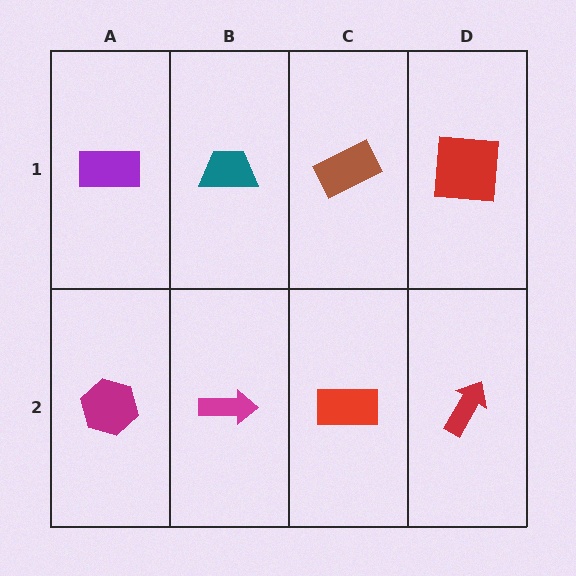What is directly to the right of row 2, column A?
A magenta arrow.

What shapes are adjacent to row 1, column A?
A magenta hexagon (row 2, column A), a teal trapezoid (row 1, column B).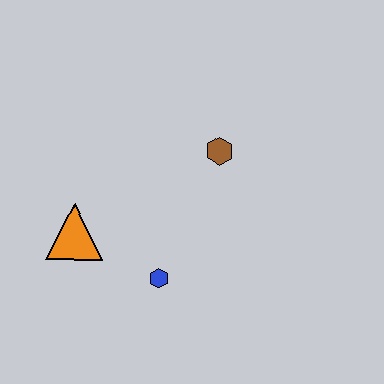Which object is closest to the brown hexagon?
The blue hexagon is closest to the brown hexagon.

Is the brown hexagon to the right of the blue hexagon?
Yes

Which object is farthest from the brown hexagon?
The orange triangle is farthest from the brown hexagon.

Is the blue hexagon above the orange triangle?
No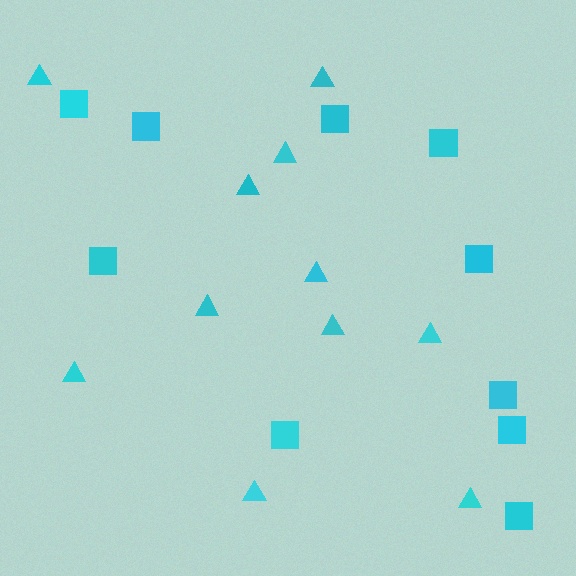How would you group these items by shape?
There are 2 groups: one group of triangles (11) and one group of squares (10).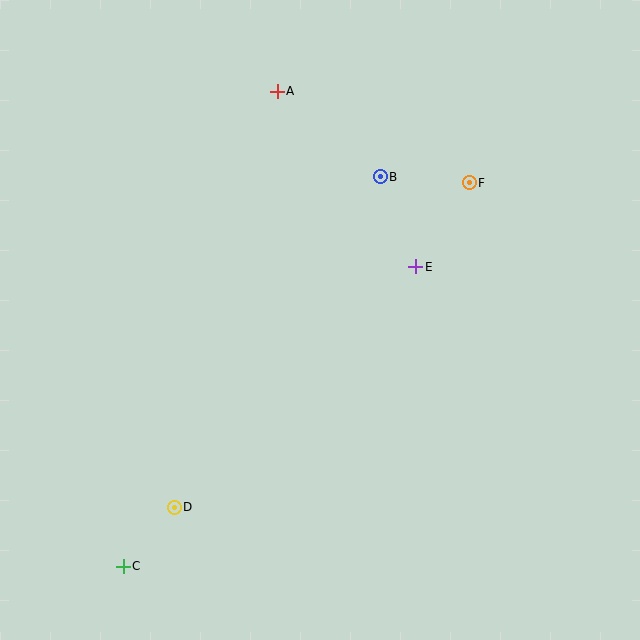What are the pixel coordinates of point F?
Point F is at (469, 183).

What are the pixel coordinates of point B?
Point B is at (380, 177).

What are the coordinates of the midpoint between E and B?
The midpoint between E and B is at (398, 222).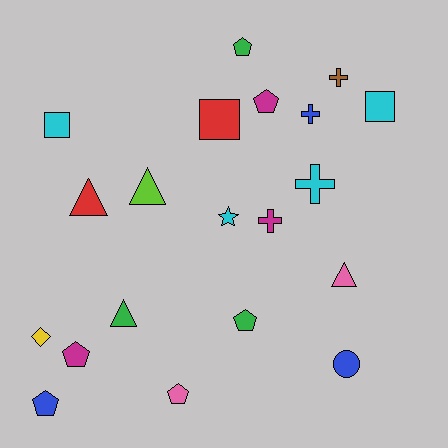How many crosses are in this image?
There are 4 crosses.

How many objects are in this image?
There are 20 objects.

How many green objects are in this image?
There are 3 green objects.